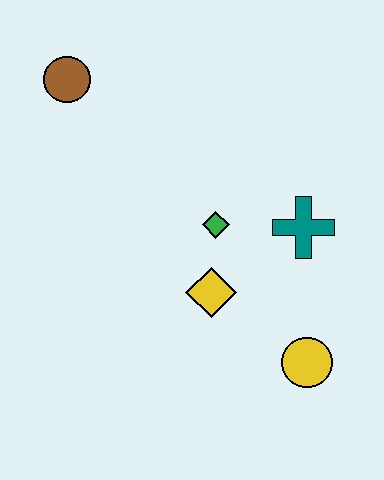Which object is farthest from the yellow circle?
The brown circle is farthest from the yellow circle.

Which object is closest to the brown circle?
The green diamond is closest to the brown circle.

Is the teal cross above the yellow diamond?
Yes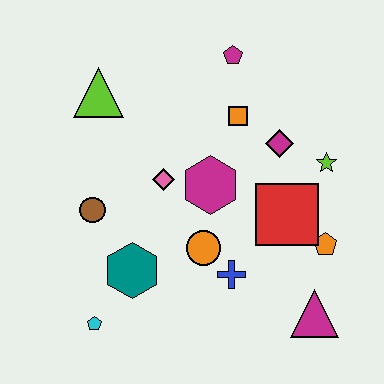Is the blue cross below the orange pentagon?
Yes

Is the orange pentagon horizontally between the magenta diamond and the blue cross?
No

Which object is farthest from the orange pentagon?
The lime triangle is farthest from the orange pentagon.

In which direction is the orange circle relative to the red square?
The orange circle is to the left of the red square.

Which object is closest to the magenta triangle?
The orange pentagon is closest to the magenta triangle.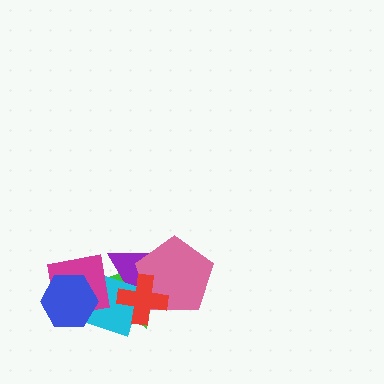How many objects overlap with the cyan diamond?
5 objects overlap with the cyan diamond.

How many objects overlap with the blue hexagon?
2 objects overlap with the blue hexagon.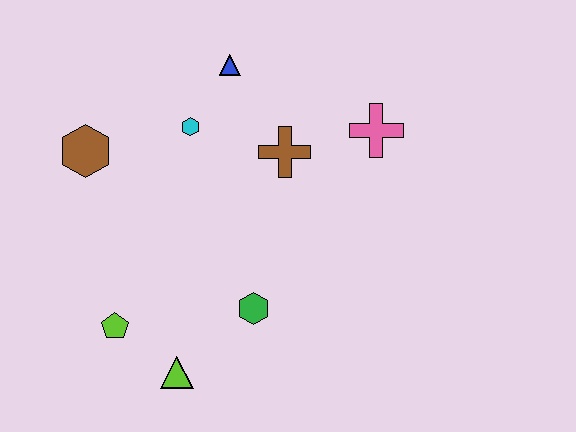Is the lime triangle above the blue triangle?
No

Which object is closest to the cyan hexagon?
The blue triangle is closest to the cyan hexagon.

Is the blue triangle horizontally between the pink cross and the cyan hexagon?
Yes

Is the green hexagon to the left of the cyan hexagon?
No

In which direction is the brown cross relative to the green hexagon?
The brown cross is above the green hexagon.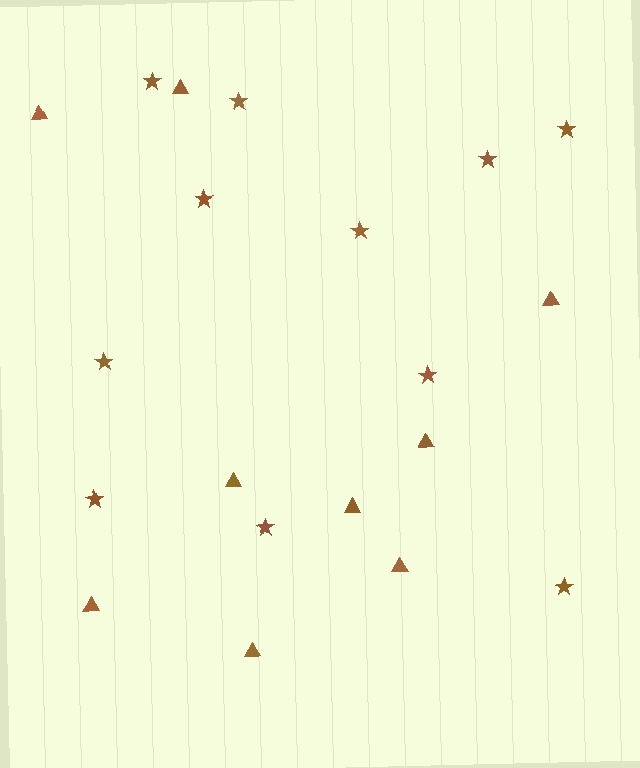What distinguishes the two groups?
There are 2 groups: one group of stars (11) and one group of triangles (9).